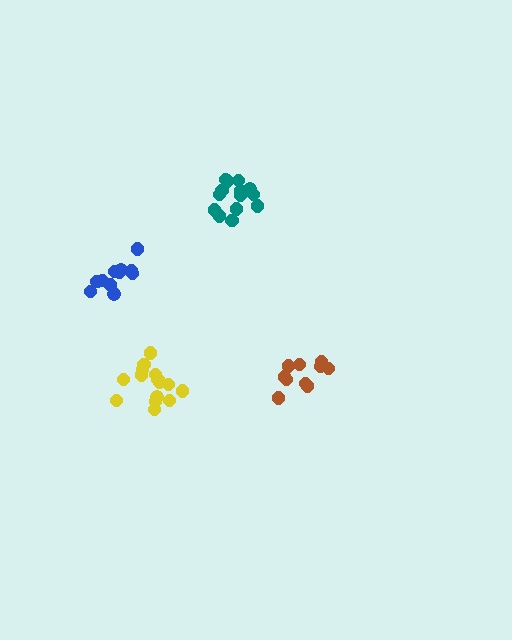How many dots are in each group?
Group 1: 14 dots, Group 2: 10 dots, Group 3: 15 dots, Group 4: 11 dots (50 total).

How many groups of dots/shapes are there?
There are 4 groups.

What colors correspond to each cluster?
The clusters are colored: teal, brown, yellow, blue.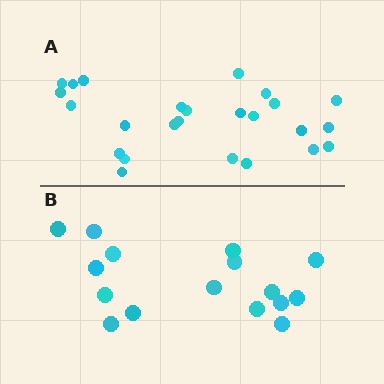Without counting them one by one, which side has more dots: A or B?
Region A (the top region) has more dots.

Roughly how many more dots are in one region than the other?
Region A has roughly 8 or so more dots than region B.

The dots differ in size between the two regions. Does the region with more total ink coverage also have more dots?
No. Region B has more total ink coverage because its dots are larger, but region A actually contains more individual dots. Total area can be misleading — the number of items is what matters here.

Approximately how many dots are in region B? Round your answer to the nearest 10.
About 20 dots. (The exact count is 16, which rounds to 20.)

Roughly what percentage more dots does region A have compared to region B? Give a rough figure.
About 55% more.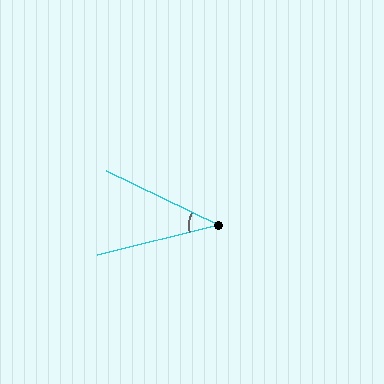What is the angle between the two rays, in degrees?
Approximately 40 degrees.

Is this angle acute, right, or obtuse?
It is acute.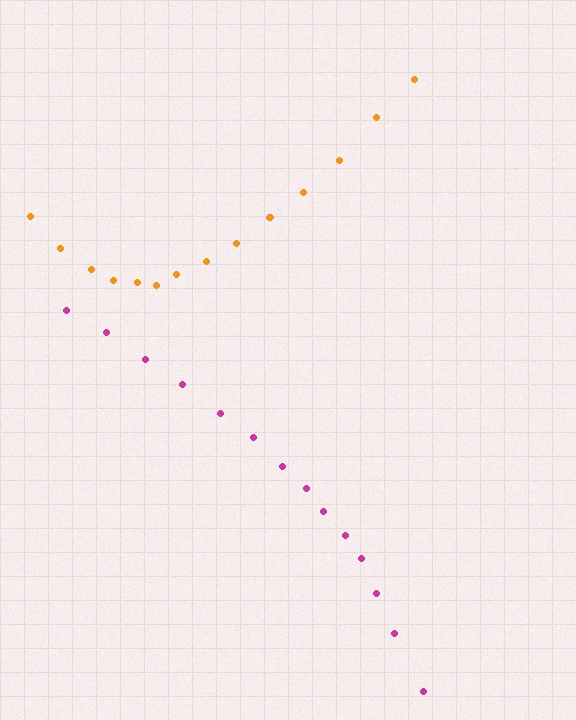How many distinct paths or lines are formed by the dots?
There are 2 distinct paths.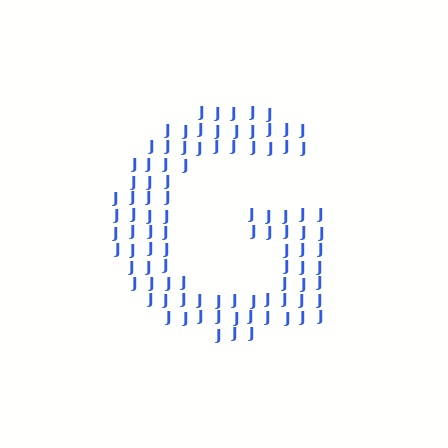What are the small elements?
The small elements are letter J's.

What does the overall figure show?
The overall figure shows the letter G.